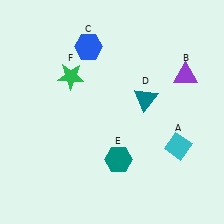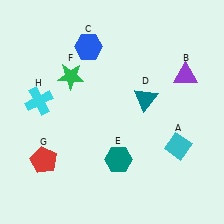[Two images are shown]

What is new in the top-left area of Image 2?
A cyan cross (H) was added in the top-left area of Image 2.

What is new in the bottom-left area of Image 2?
A red pentagon (G) was added in the bottom-left area of Image 2.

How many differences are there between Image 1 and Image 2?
There are 2 differences between the two images.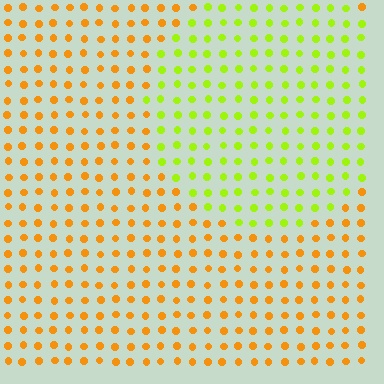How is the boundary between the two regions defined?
The boundary is defined purely by a slight shift in hue (about 49 degrees). Spacing, size, and orientation are identical on both sides.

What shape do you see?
I see a circle.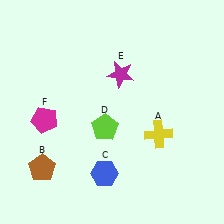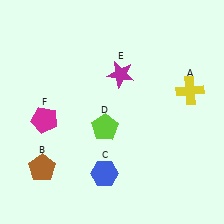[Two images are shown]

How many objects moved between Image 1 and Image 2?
1 object moved between the two images.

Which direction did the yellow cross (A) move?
The yellow cross (A) moved up.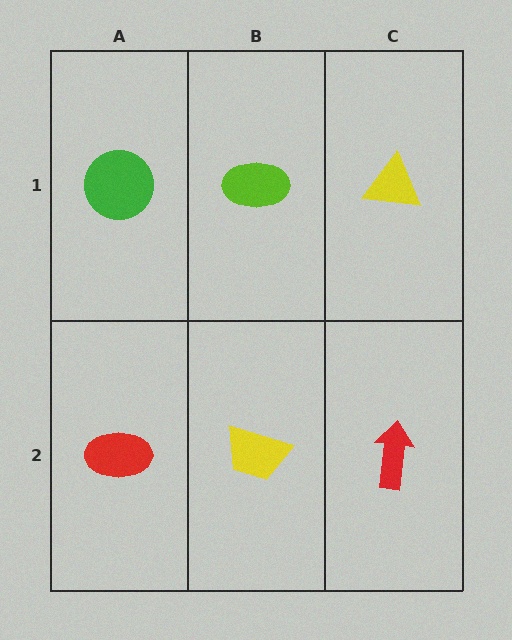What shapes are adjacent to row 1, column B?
A yellow trapezoid (row 2, column B), a green circle (row 1, column A), a yellow triangle (row 1, column C).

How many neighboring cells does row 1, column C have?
2.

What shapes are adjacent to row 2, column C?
A yellow triangle (row 1, column C), a yellow trapezoid (row 2, column B).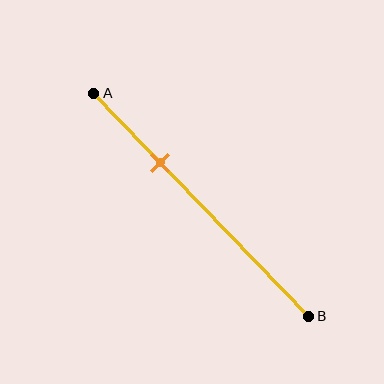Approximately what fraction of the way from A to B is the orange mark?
The orange mark is approximately 30% of the way from A to B.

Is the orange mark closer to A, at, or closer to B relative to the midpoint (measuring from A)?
The orange mark is closer to point A than the midpoint of segment AB.